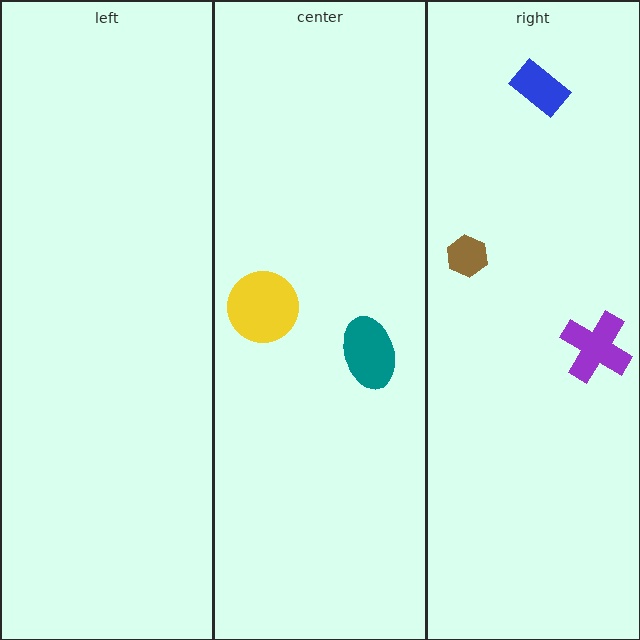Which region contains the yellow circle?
The center region.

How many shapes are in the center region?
2.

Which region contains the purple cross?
The right region.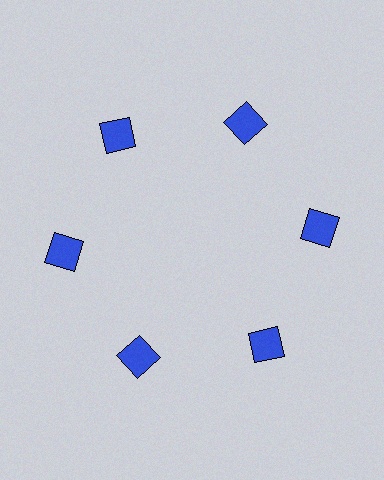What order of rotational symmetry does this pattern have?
This pattern has 6-fold rotational symmetry.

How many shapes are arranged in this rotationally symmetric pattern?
There are 6 shapes, arranged in 6 groups of 1.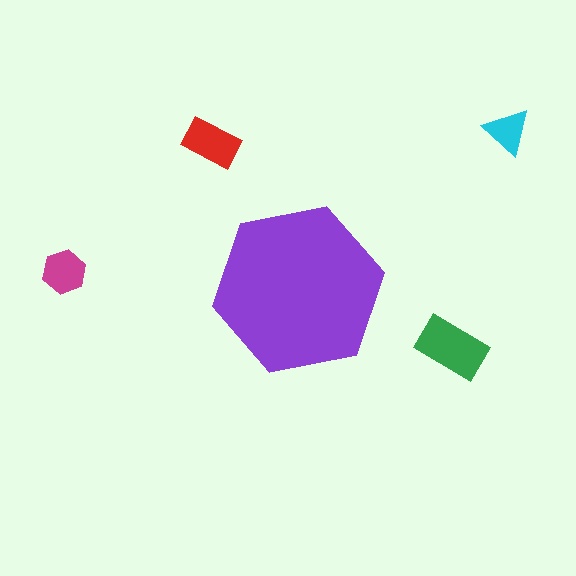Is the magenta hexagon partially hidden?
No, the magenta hexagon is fully visible.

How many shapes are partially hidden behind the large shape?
0 shapes are partially hidden.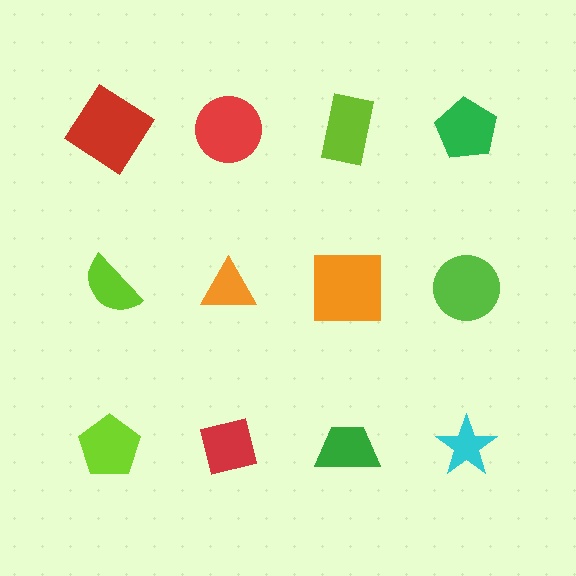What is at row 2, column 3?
An orange square.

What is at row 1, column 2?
A red circle.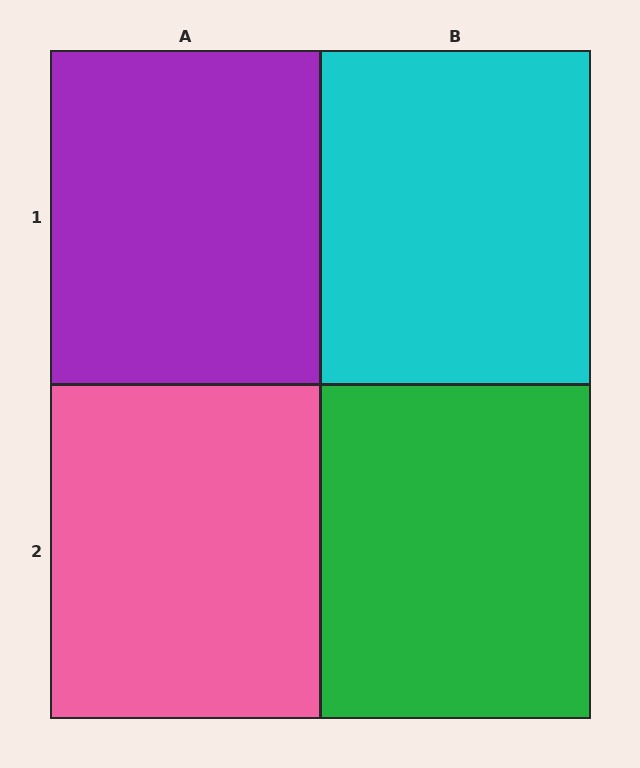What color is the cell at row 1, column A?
Purple.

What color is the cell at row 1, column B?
Cyan.